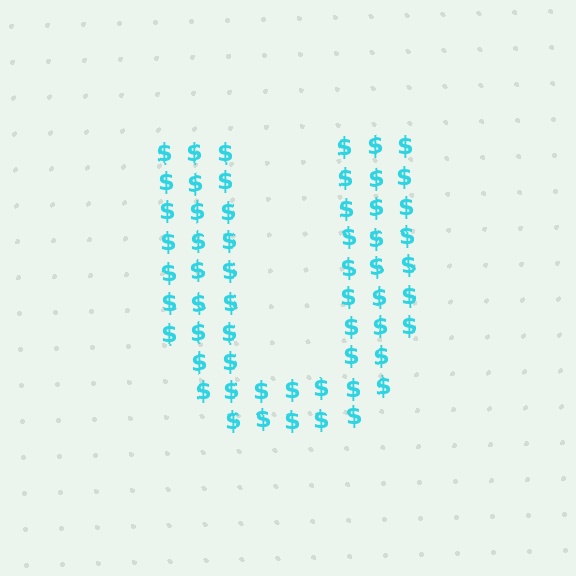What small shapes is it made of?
It is made of small dollar signs.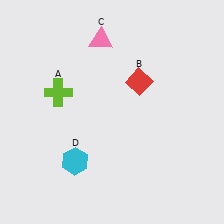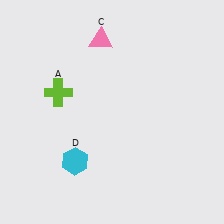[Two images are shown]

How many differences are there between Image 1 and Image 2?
There is 1 difference between the two images.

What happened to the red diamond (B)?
The red diamond (B) was removed in Image 2. It was in the top-right area of Image 1.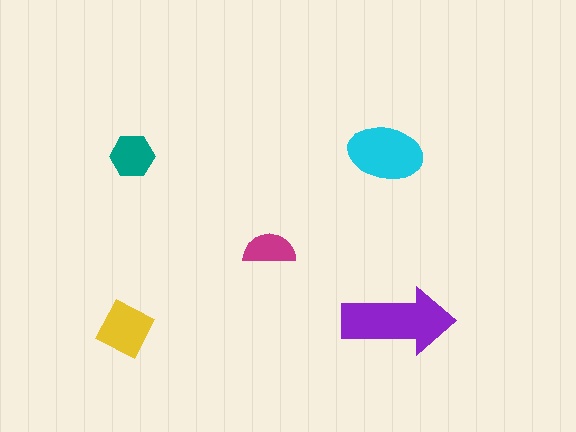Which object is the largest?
The purple arrow.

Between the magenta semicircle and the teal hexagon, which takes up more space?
The teal hexagon.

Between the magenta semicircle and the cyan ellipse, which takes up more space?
The cyan ellipse.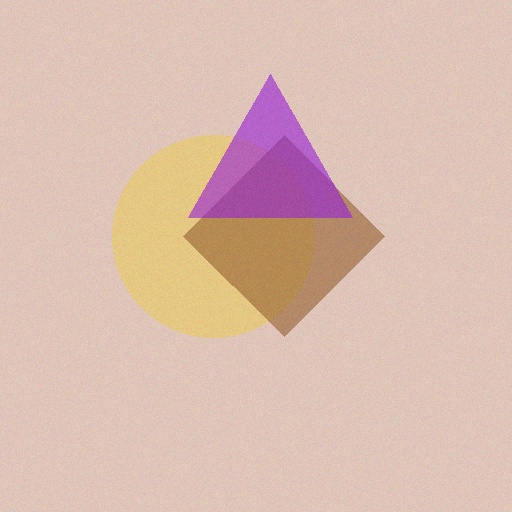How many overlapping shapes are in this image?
There are 3 overlapping shapes in the image.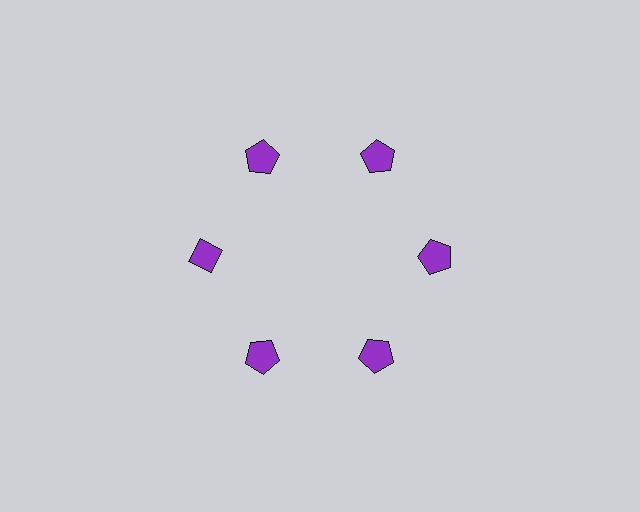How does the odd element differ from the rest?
It has a different shape: diamond instead of pentagon.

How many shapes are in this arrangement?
There are 6 shapes arranged in a ring pattern.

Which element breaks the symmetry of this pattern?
The purple diamond at roughly the 9 o'clock position breaks the symmetry. All other shapes are purple pentagons.